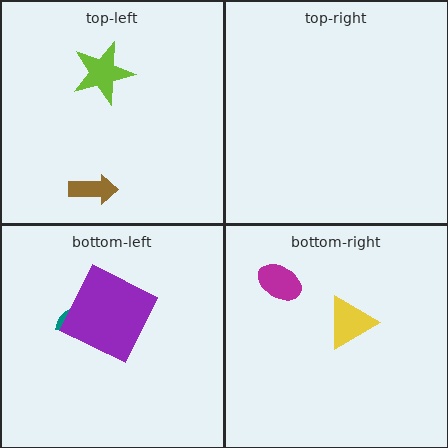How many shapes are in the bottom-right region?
2.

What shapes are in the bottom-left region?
The teal semicircle, the purple square.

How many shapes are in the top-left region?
2.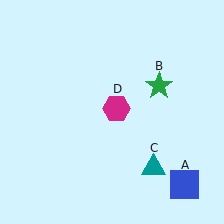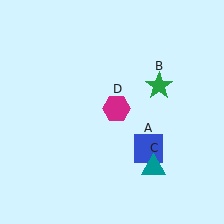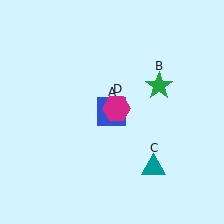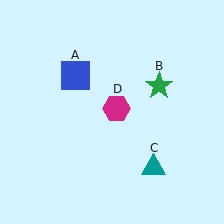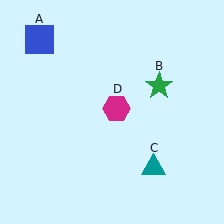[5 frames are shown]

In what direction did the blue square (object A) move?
The blue square (object A) moved up and to the left.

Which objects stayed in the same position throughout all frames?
Green star (object B) and teal triangle (object C) and magenta hexagon (object D) remained stationary.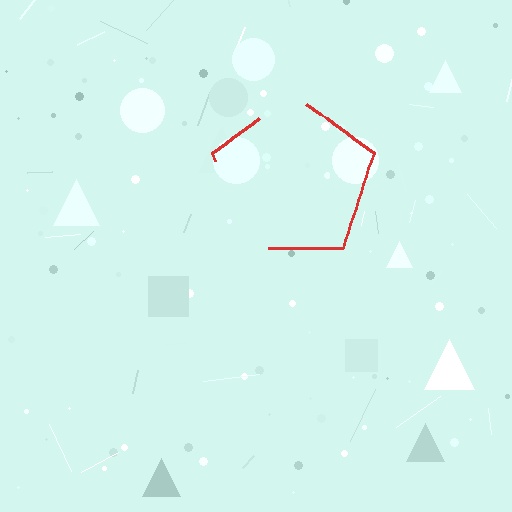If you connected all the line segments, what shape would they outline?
They would outline a pentagon.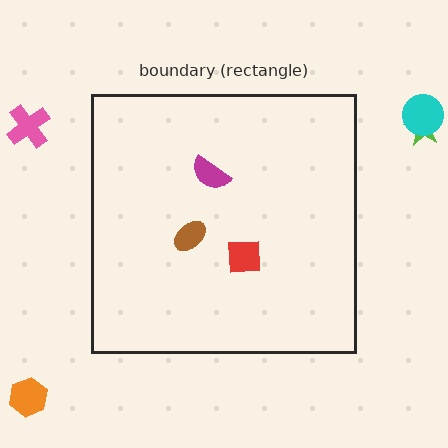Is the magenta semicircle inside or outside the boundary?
Inside.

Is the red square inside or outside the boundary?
Inside.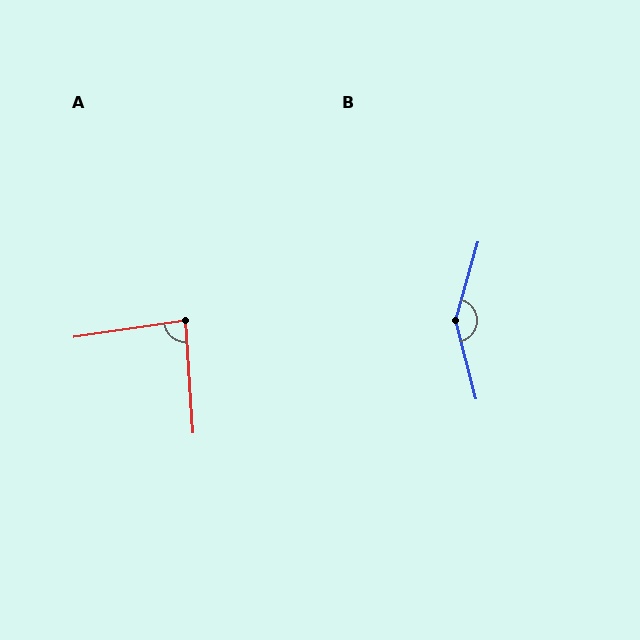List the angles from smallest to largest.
A (86°), B (150°).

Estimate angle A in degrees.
Approximately 86 degrees.